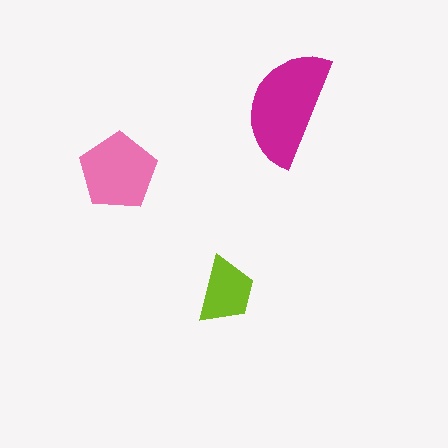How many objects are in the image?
There are 3 objects in the image.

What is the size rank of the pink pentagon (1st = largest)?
2nd.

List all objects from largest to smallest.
The magenta semicircle, the pink pentagon, the lime trapezoid.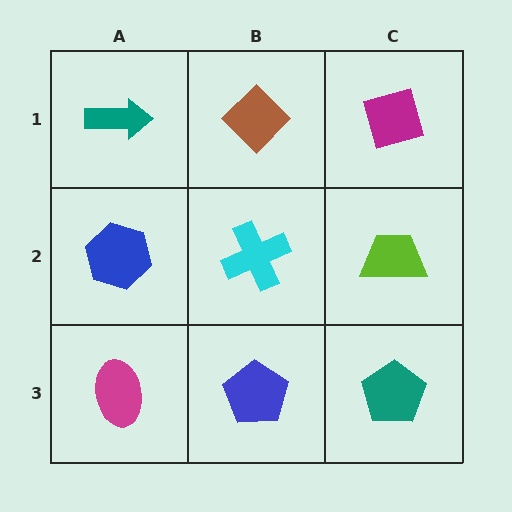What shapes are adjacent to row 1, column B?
A cyan cross (row 2, column B), a teal arrow (row 1, column A), a magenta diamond (row 1, column C).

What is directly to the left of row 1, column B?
A teal arrow.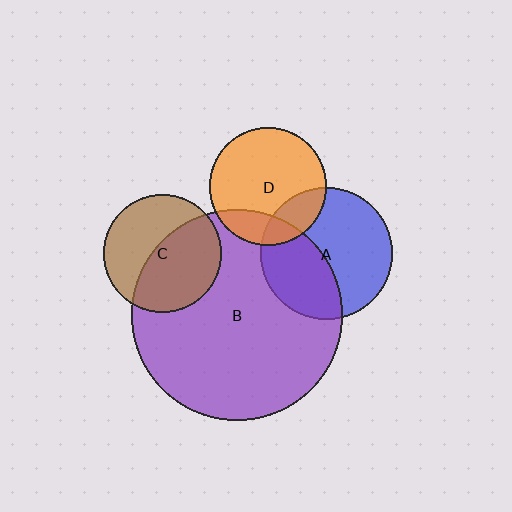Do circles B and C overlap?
Yes.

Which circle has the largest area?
Circle B (purple).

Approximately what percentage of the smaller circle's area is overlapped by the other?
Approximately 55%.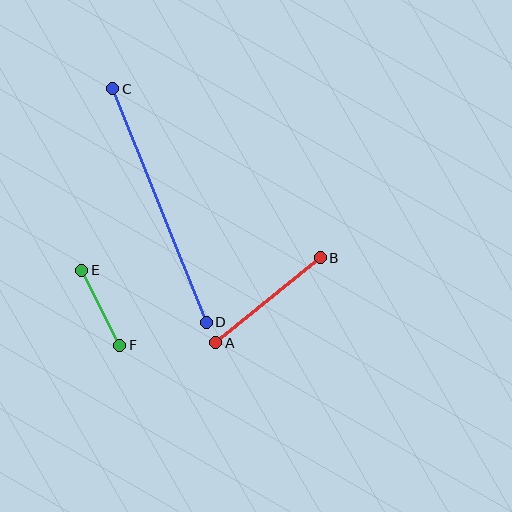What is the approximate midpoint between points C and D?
The midpoint is at approximately (160, 205) pixels.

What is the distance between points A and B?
The distance is approximately 135 pixels.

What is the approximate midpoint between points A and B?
The midpoint is at approximately (268, 300) pixels.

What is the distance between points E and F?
The distance is approximately 84 pixels.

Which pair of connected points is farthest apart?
Points C and D are farthest apart.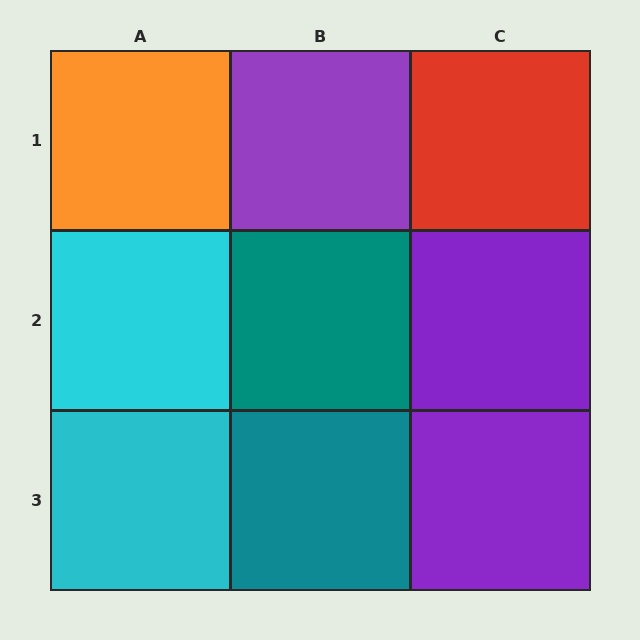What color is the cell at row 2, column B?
Teal.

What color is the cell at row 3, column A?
Cyan.